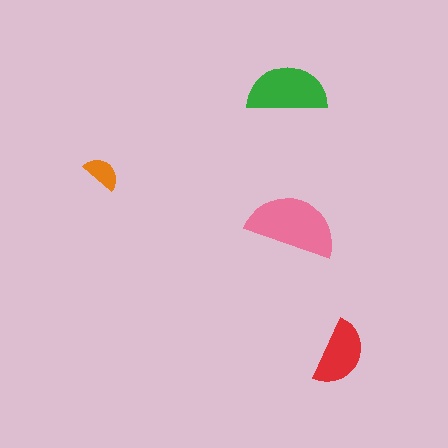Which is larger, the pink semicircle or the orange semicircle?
The pink one.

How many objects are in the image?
There are 4 objects in the image.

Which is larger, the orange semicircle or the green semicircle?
The green one.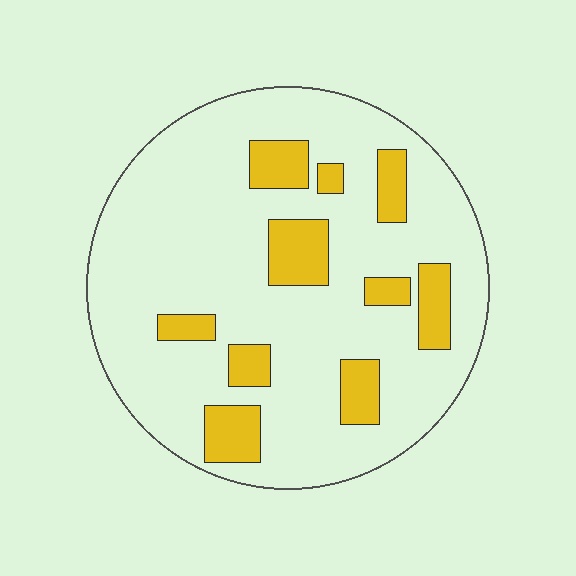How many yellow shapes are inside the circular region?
10.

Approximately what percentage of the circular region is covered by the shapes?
Approximately 20%.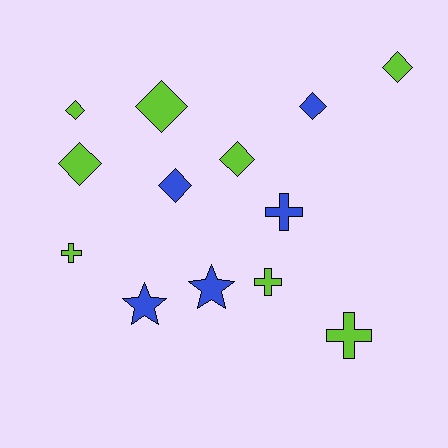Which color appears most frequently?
Lime, with 8 objects.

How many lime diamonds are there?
There are 5 lime diamonds.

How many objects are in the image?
There are 13 objects.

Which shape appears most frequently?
Diamond, with 7 objects.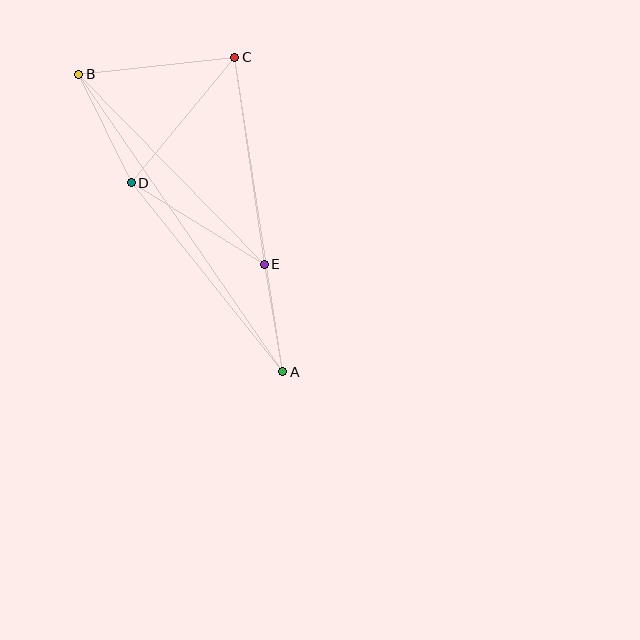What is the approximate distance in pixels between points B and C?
The distance between B and C is approximately 157 pixels.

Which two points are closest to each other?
Points A and E are closest to each other.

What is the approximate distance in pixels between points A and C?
The distance between A and C is approximately 318 pixels.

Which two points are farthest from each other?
Points A and B are farthest from each other.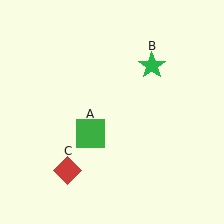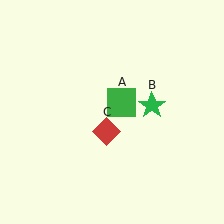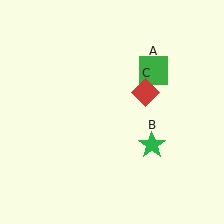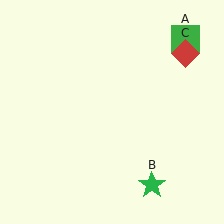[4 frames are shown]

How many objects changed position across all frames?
3 objects changed position: green square (object A), green star (object B), red diamond (object C).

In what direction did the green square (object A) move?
The green square (object A) moved up and to the right.